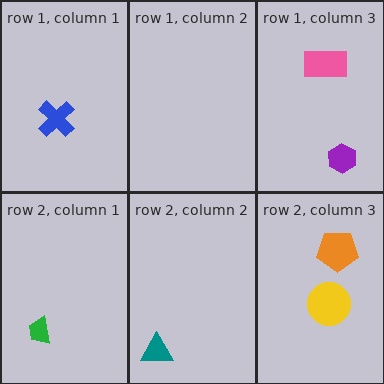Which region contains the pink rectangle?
The row 1, column 3 region.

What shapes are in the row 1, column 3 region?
The pink rectangle, the purple hexagon.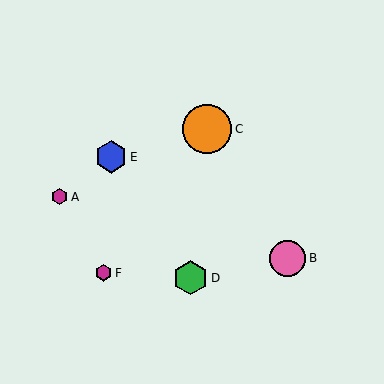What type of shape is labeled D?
Shape D is a green hexagon.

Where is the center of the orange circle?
The center of the orange circle is at (207, 129).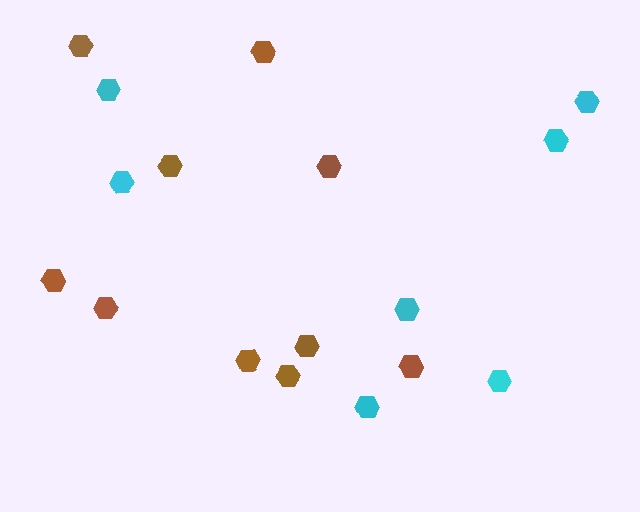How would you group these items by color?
There are 2 groups: one group of cyan hexagons (7) and one group of brown hexagons (10).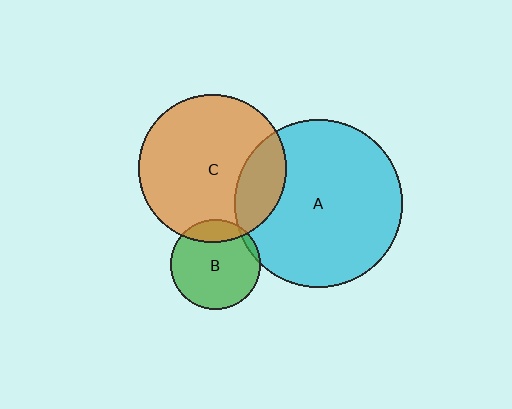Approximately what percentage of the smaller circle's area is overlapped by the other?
Approximately 5%.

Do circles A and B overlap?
Yes.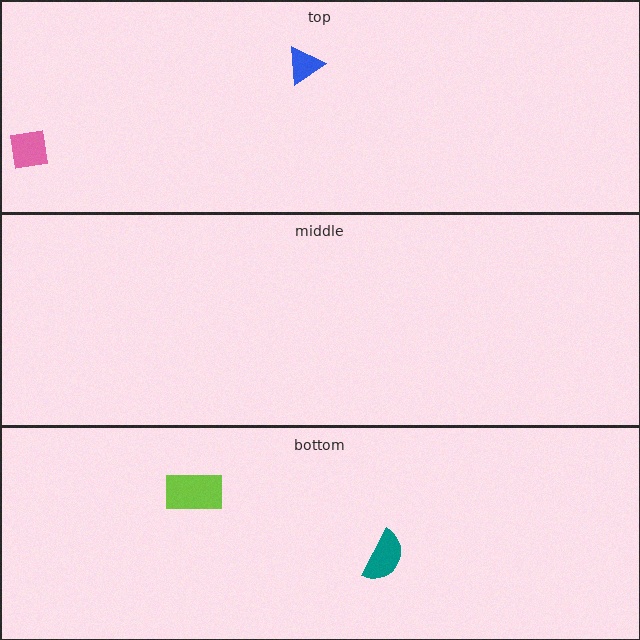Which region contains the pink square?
The top region.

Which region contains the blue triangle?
The top region.